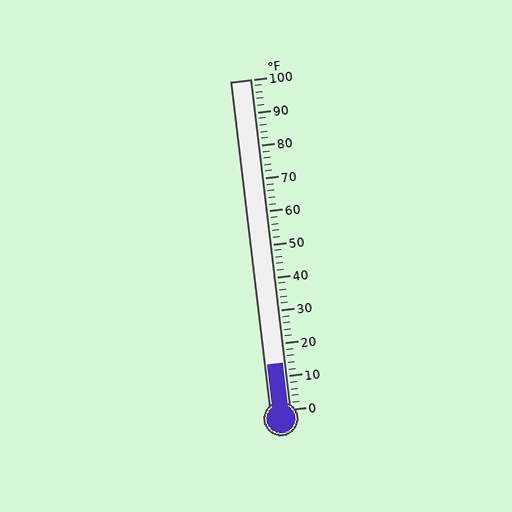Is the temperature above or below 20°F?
The temperature is below 20°F.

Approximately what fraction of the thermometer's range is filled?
The thermometer is filled to approximately 15% of its range.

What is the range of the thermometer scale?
The thermometer scale ranges from 0°F to 100°F.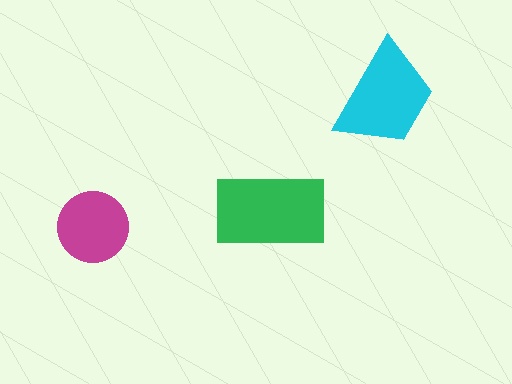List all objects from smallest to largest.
The magenta circle, the cyan trapezoid, the green rectangle.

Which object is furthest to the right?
The cyan trapezoid is rightmost.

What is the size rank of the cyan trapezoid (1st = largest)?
2nd.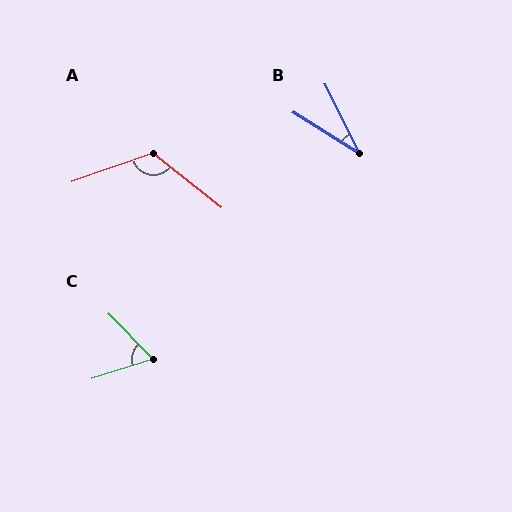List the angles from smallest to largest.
B (32°), C (63°), A (122°).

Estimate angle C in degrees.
Approximately 63 degrees.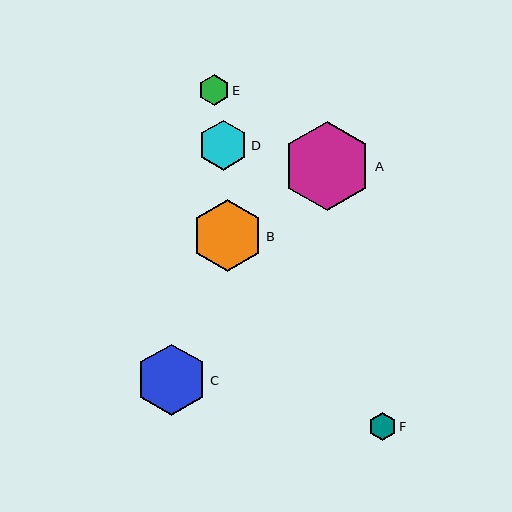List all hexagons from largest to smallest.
From largest to smallest: A, B, C, D, E, F.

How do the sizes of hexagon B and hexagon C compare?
Hexagon B and hexagon C are approximately the same size.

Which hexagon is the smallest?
Hexagon F is the smallest with a size of approximately 28 pixels.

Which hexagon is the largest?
Hexagon A is the largest with a size of approximately 89 pixels.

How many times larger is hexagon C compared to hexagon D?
Hexagon C is approximately 1.4 times the size of hexagon D.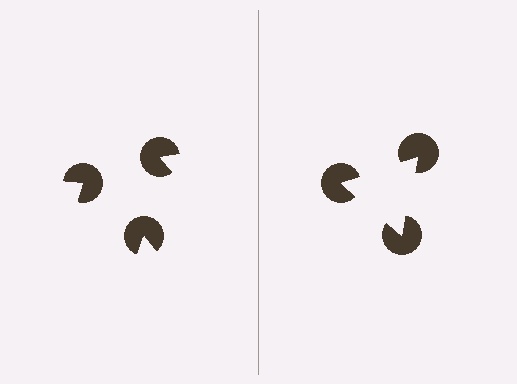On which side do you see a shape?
An illusory triangle appears on the right side. On the left side the wedge cuts are rotated, so no coherent shape forms.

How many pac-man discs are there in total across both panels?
6 — 3 on each side.